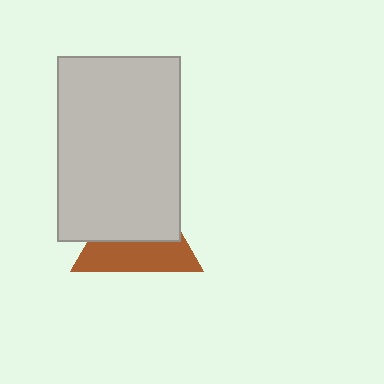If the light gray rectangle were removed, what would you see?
You would see the complete brown triangle.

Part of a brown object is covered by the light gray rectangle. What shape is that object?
It is a triangle.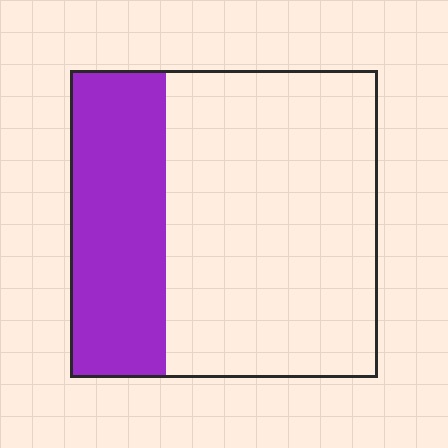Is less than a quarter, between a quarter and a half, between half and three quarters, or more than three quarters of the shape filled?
Between a quarter and a half.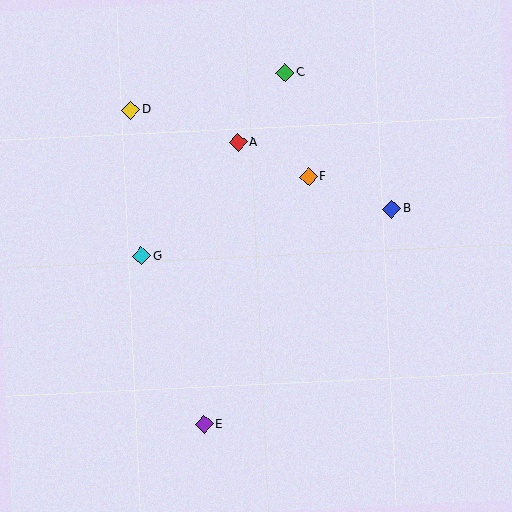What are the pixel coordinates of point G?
Point G is at (142, 256).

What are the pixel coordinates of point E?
Point E is at (204, 425).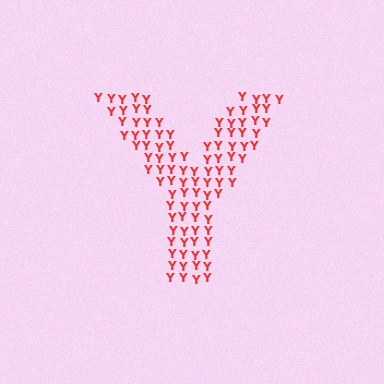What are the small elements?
The small elements are letter Y's.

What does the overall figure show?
The overall figure shows the letter Y.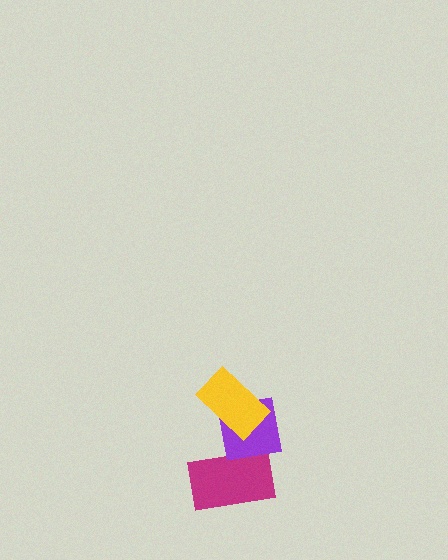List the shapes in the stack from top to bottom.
From top to bottom: the yellow rectangle, the purple square, the magenta rectangle.